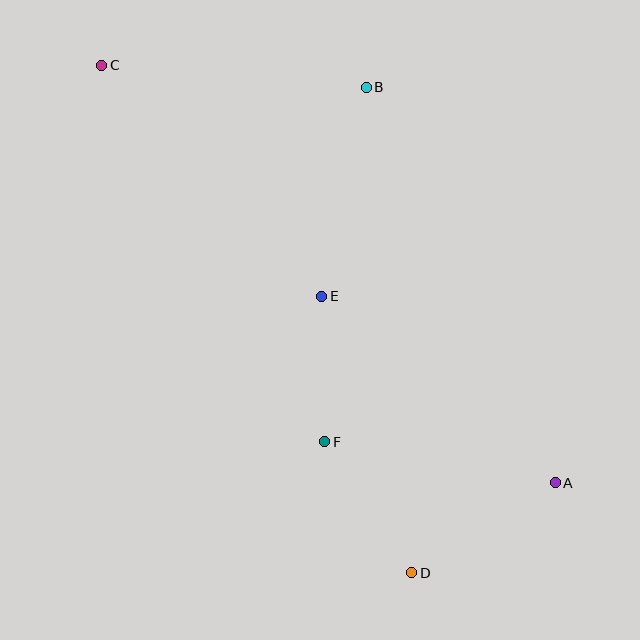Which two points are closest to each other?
Points E and F are closest to each other.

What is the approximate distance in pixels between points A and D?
The distance between A and D is approximately 169 pixels.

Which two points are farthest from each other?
Points A and C are farthest from each other.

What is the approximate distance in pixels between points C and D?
The distance between C and D is approximately 595 pixels.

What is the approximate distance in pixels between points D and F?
The distance between D and F is approximately 157 pixels.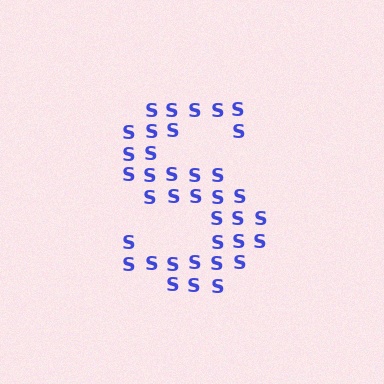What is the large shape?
The large shape is the letter S.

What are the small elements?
The small elements are letter S's.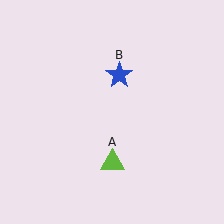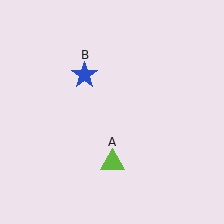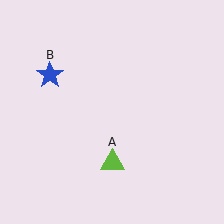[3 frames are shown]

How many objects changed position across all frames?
1 object changed position: blue star (object B).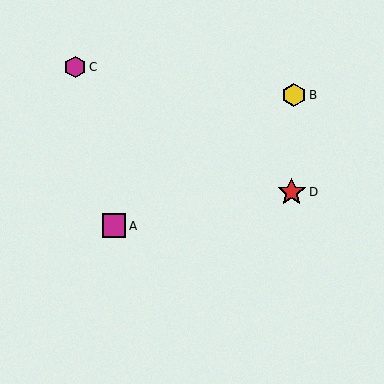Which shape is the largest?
The red star (labeled D) is the largest.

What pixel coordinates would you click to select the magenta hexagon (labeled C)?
Click at (75, 67) to select the magenta hexagon C.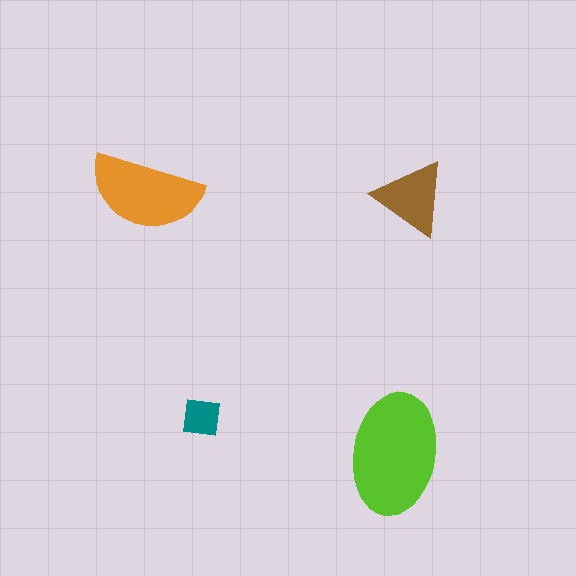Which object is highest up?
The orange semicircle is topmost.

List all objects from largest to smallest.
The lime ellipse, the orange semicircle, the brown triangle, the teal square.